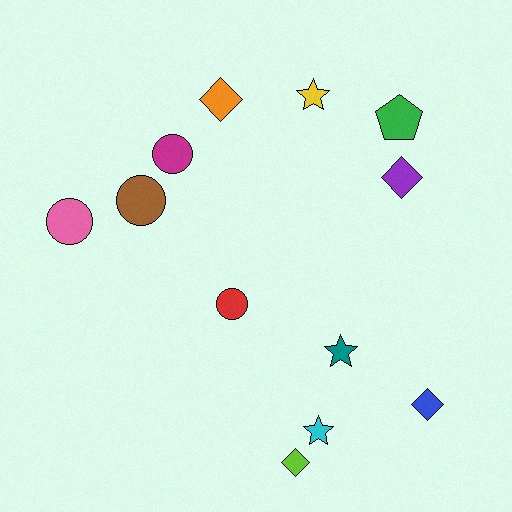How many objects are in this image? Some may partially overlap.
There are 12 objects.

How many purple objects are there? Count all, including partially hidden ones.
There is 1 purple object.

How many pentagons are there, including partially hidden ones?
There is 1 pentagon.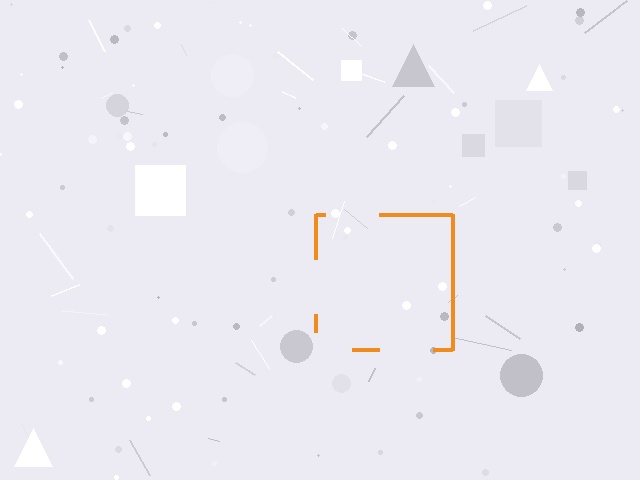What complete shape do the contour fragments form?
The contour fragments form a square.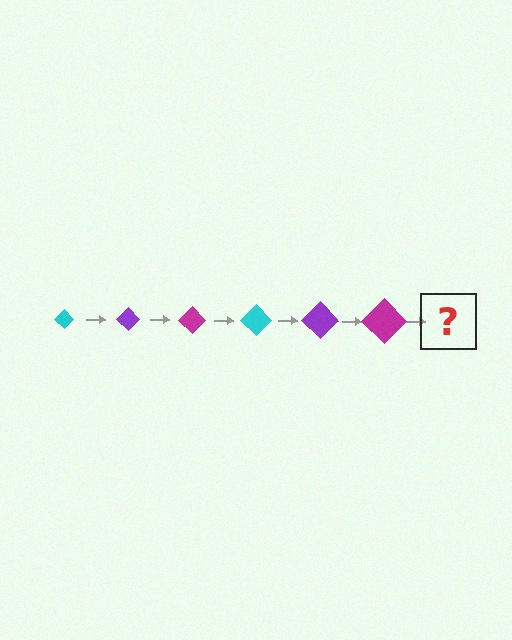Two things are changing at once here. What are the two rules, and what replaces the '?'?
The two rules are that the diamond grows larger each step and the color cycles through cyan, purple, and magenta. The '?' should be a cyan diamond, larger than the previous one.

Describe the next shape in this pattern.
It should be a cyan diamond, larger than the previous one.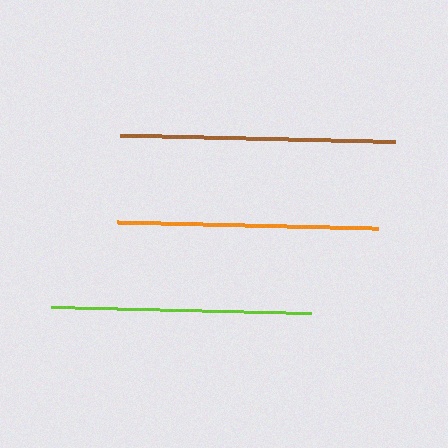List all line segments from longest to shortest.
From longest to shortest: brown, orange, lime.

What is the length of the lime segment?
The lime segment is approximately 261 pixels long.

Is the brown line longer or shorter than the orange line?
The brown line is longer than the orange line.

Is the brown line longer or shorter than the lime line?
The brown line is longer than the lime line.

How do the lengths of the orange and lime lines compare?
The orange and lime lines are approximately the same length.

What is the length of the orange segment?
The orange segment is approximately 261 pixels long.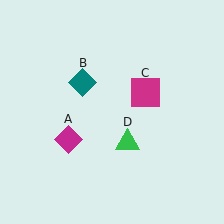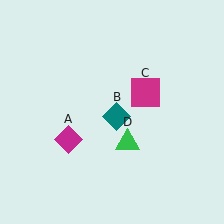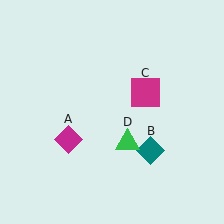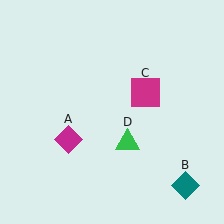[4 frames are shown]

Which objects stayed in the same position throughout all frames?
Magenta diamond (object A) and magenta square (object C) and green triangle (object D) remained stationary.